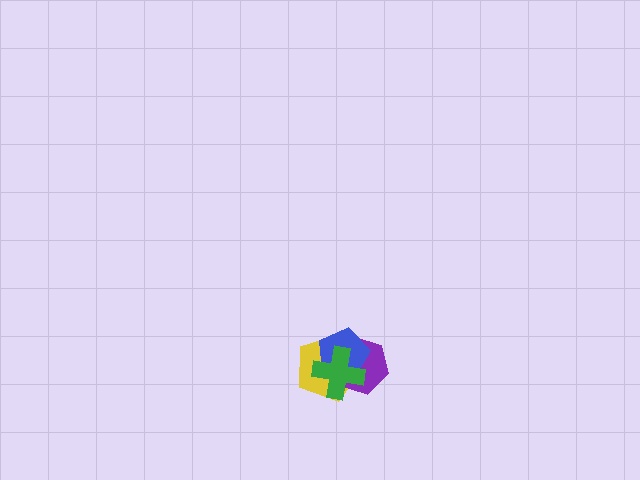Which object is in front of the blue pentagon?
The green cross is in front of the blue pentagon.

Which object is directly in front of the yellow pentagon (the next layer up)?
The purple hexagon is directly in front of the yellow pentagon.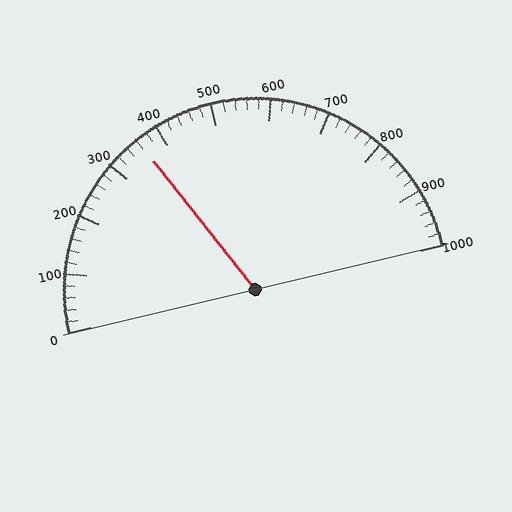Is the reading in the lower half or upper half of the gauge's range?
The reading is in the lower half of the range (0 to 1000).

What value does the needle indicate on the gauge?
The needle indicates approximately 360.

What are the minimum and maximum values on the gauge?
The gauge ranges from 0 to 1000.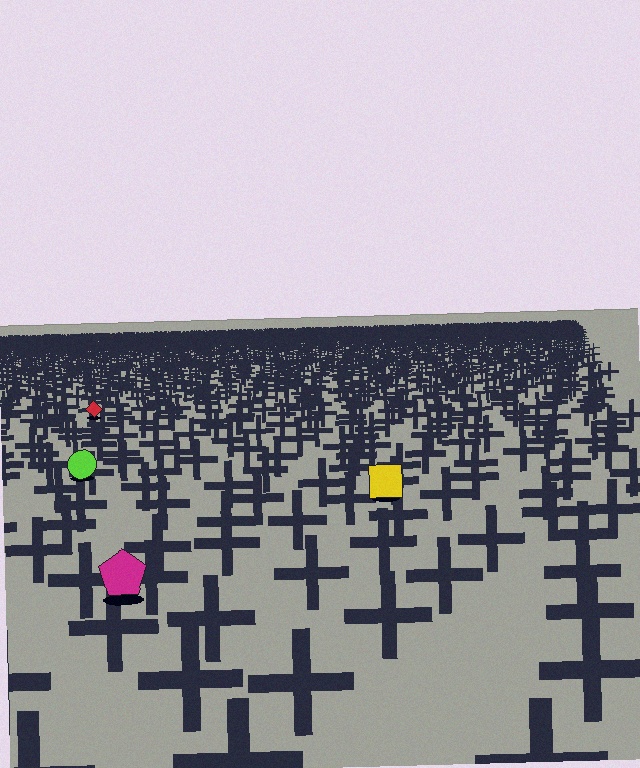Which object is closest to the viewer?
The magenta pentagon is closest. The texture marks near it are larger and more spread out.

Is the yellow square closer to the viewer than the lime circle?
Yes. The yellow square is closer — you can tell from the texture gradient: the ground texture is coarser near it.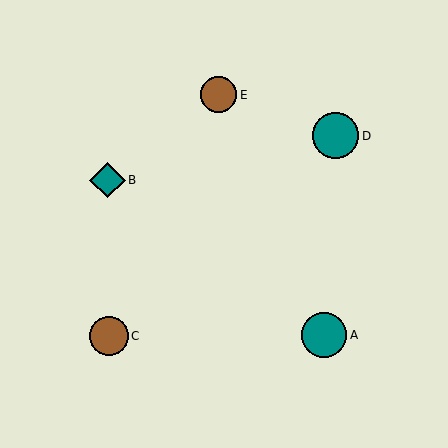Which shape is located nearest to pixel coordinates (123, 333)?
The brown circle (labeled C) at (109, 336) is nearest to that location.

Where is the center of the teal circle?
The center of the teal circle is at (324, 335).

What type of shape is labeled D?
Shape D is a teal circle.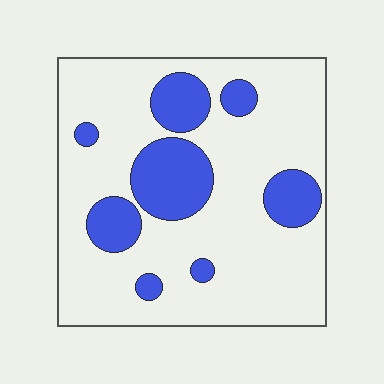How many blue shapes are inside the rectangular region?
8.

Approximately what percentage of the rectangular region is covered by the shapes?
Approximately 20%.